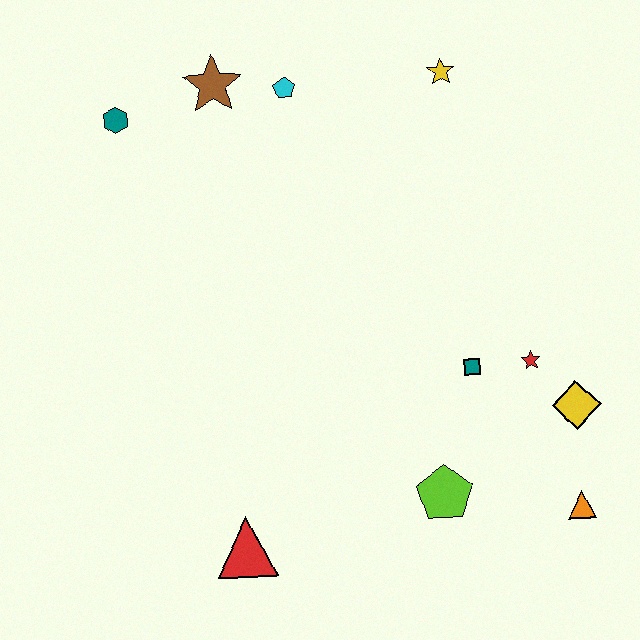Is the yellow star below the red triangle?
No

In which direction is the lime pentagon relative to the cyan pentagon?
The lime pentagon is below the cyan pentagon.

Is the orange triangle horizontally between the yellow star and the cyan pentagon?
No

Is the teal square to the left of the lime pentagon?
No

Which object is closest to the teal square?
The red star is closest to the teal square.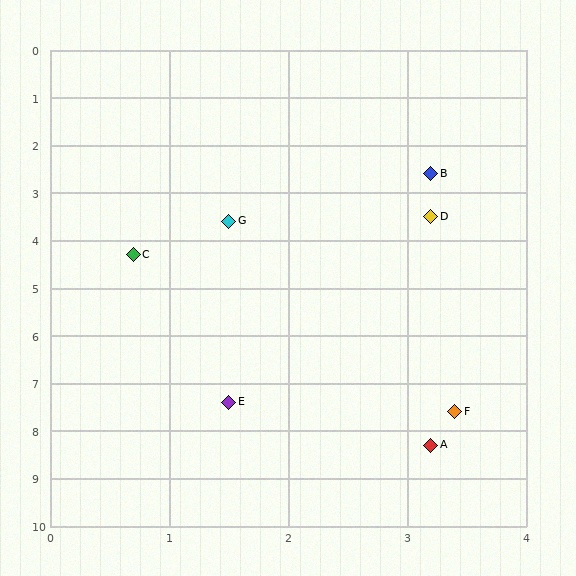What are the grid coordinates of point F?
Point F is at approximately (3.4, 7.6).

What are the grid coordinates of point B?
Point B is at approximately (3.2, 2.6).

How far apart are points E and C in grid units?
Points E and C are about 3.2 grid units apart.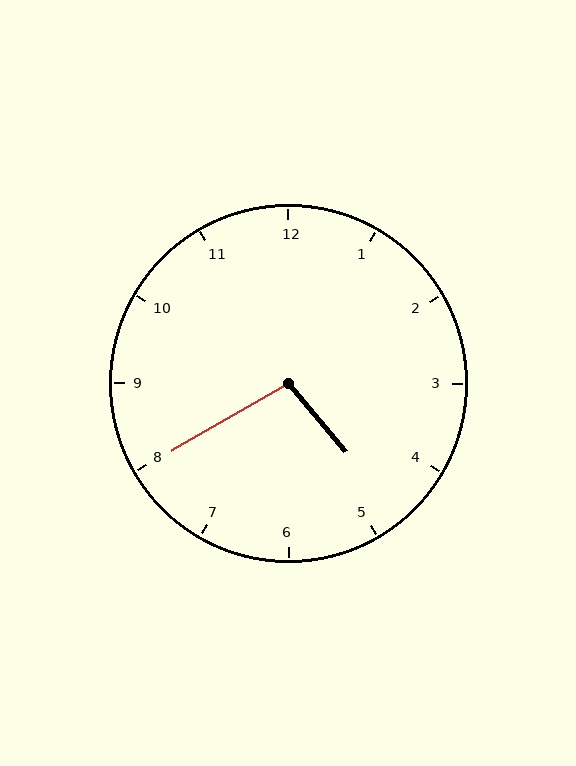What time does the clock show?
4:40.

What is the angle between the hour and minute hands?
Approximately 100 degrees.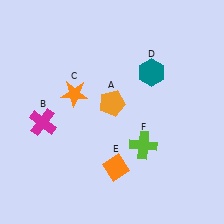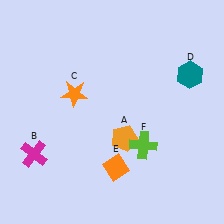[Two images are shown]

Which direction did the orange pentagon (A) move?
The orange pentagon (A) moved down.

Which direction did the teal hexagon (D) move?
The teal hexagon (D) moved right.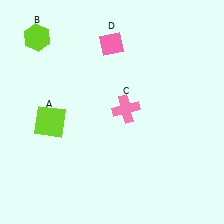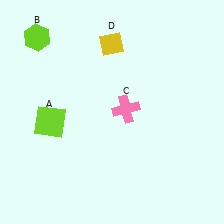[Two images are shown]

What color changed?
The diamond (D) changed from pink in Image 1 to yellow in Image 2.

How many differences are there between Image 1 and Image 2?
There is 1 difference between the two images.